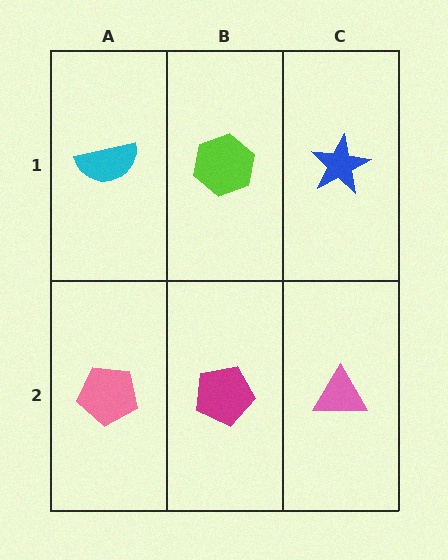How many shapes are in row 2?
3 shapes.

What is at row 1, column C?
A blue star.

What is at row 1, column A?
A cyan semicircle.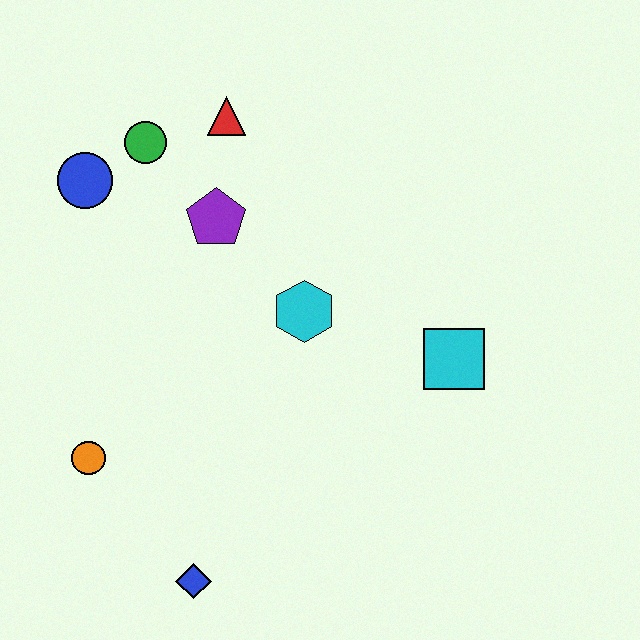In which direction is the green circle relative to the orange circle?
The green circle is above the orange circle.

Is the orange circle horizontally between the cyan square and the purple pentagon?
No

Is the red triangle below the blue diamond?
No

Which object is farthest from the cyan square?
The blue circle is farthest from the cyan square.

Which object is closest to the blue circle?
The green circle is closest to the blue circle.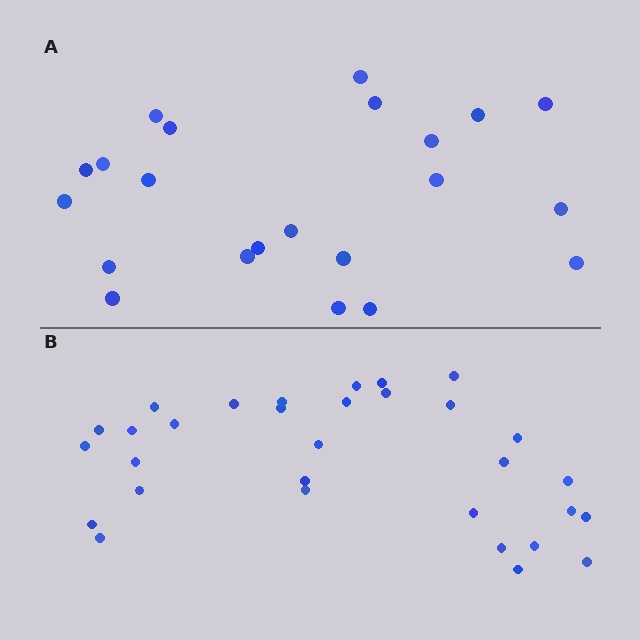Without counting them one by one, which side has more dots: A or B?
Region B (the bottom region) has more dots.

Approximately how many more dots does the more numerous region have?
Region B has roughly 8 or so more dots than region A.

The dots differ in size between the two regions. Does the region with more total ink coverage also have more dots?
No. Region A has more total ink coverage because its dots are larger, but region B actually contains more individual dots. Total area can be misleading — the number of items is what matters here.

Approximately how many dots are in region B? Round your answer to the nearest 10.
About 30 dots. (The exact count is 31, which rounds to 30.)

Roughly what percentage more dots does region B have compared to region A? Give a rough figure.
About 40% more.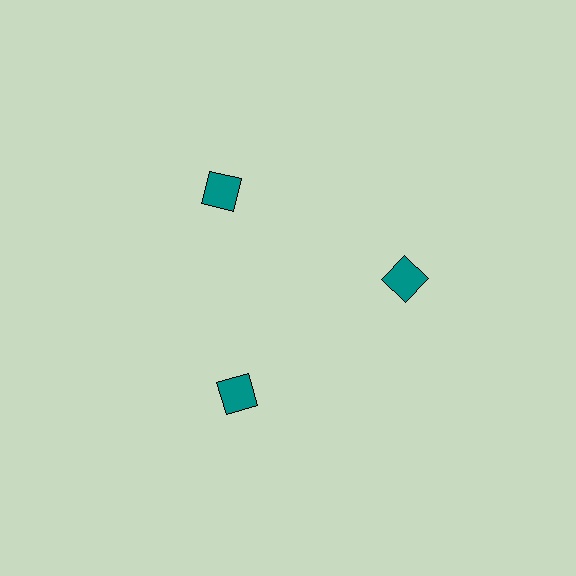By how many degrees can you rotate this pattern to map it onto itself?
The pattern maps onto itself every 120 degrees of rotation.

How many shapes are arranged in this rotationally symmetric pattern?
There are 3 shapes, arranged in 3 groups of 1.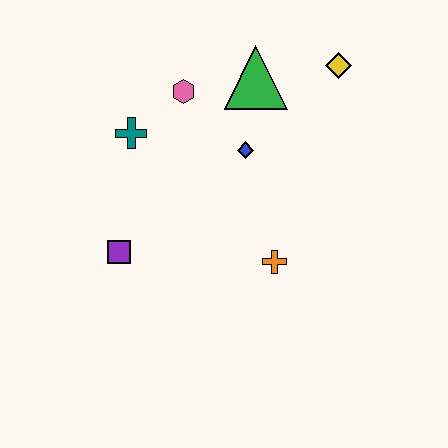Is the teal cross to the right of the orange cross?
No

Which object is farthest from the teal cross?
The yellow diamond is farthest from the teal cross.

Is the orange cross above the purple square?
No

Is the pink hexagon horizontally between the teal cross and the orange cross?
Yes